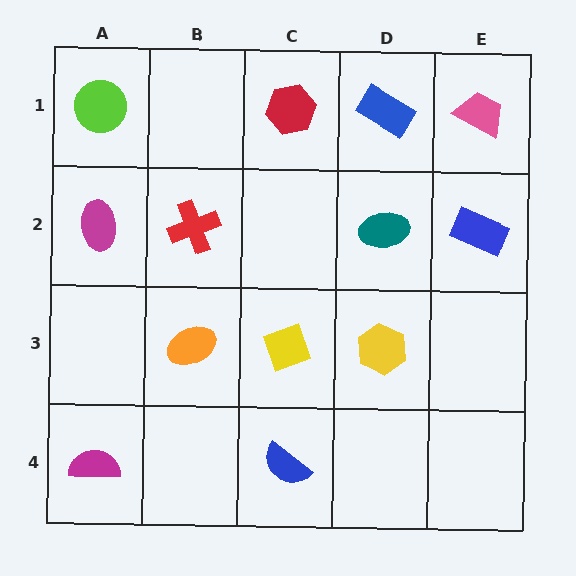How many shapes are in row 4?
2 shapes.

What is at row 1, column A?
A lime circle.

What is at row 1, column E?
A pink trapezoid.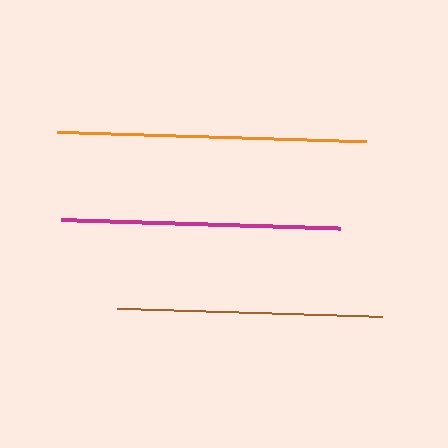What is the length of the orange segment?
The orange segment is approximately 309 pixels long.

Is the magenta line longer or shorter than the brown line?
The magenta line is longer than the brown line.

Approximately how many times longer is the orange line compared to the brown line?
The orange line is approximately 1.2 times the length of the brown line.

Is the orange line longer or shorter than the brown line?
The orange line is longer than the brown line.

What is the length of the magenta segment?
The magenta segment is approximately 280 pixels long.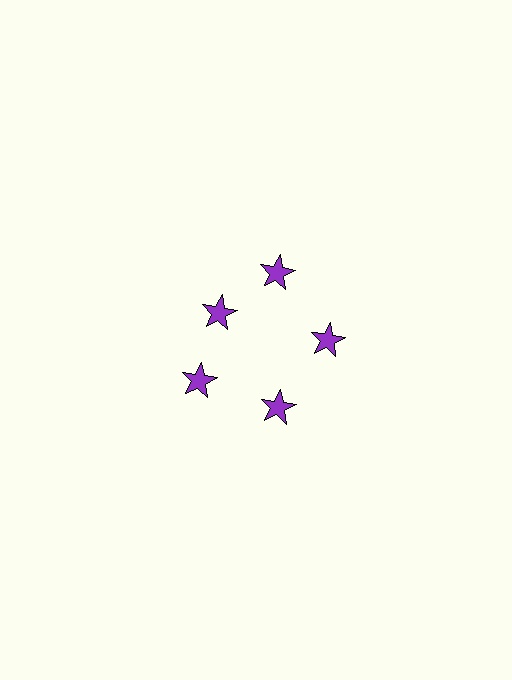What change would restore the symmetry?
The symmetry would be restored by moving it outward, back onto the ring so that all 5 stars sit at equal angles and equal distance from the center.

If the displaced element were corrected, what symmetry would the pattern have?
It would have 5-fold rotational symmetry — the pattern would map onto itself every 72 degrees.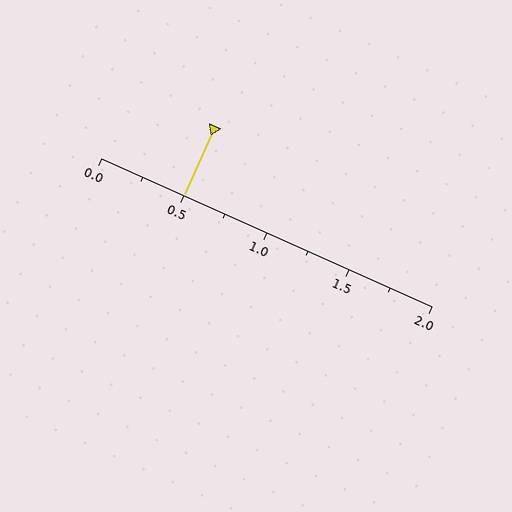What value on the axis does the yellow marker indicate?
The marker indicates approximately 0.5.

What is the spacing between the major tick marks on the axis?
The major ticks are spaced 0.5 apart.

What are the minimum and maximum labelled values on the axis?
The axis runs from 0.0 to 2.0.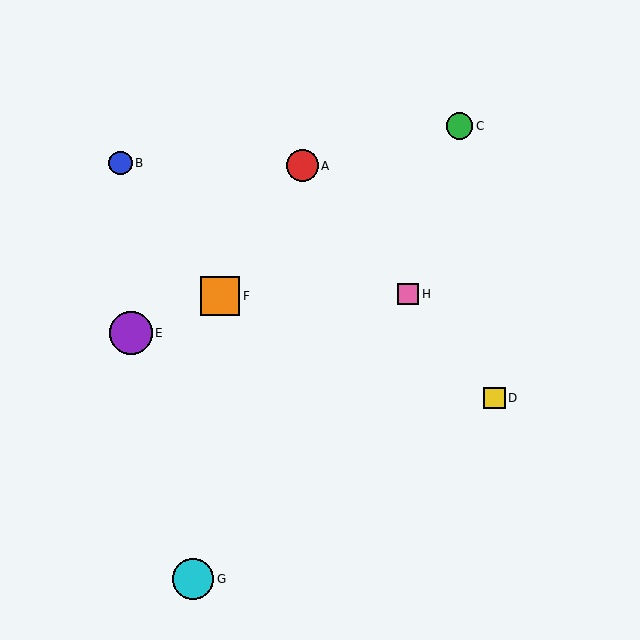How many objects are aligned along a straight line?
3 objects (A, D, H) are aligned along a straight line.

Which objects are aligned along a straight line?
Objects A, D, H are aligned along a straight line.